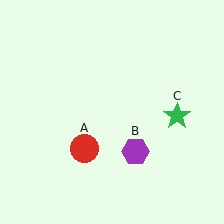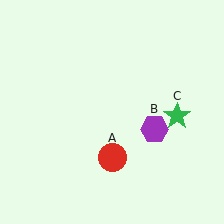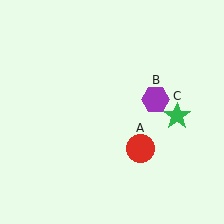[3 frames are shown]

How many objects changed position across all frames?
2 objects changed position: red circle (object A), purple hexagon (object B).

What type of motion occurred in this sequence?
The red circle (object A), purple hexagon (object B) rotated counterclockwise around the center of the scene.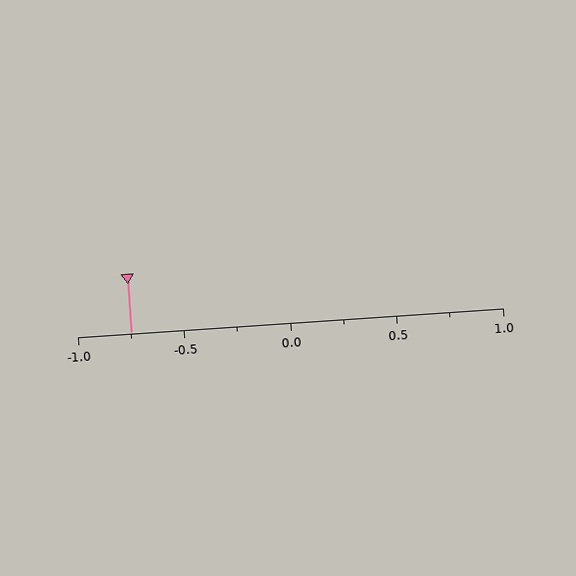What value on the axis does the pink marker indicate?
The marker indicates approximately -0.75.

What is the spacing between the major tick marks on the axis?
The major ticks are spaced 0.5 apart.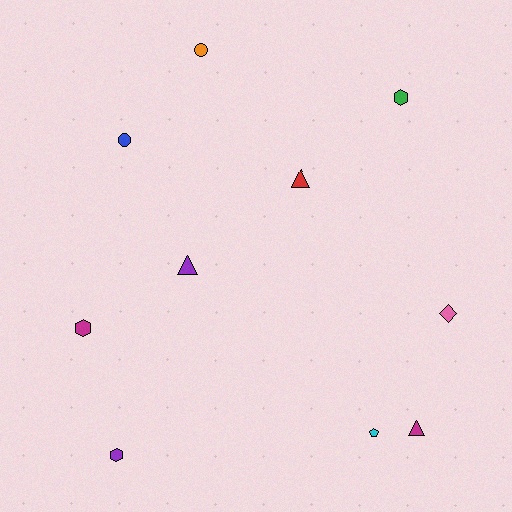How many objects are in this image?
There are 10 objects.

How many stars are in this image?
There are no stars.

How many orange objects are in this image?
There is 1 orange object.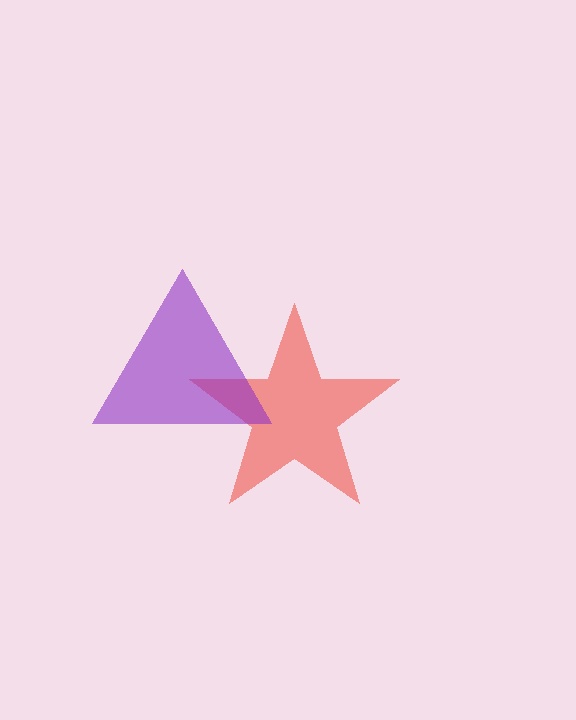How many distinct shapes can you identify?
There are 2 distinct shapes: a red star, a purple triangle.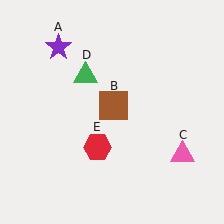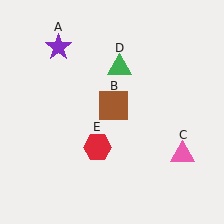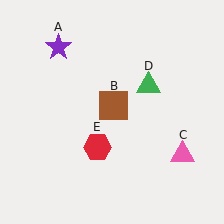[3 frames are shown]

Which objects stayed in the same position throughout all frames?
Purple star (object A) and brown square (object B) and pink triangle (object C) and red hexagon (object E) remained stationary.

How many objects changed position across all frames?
1 object changed position: green triangle (object D).